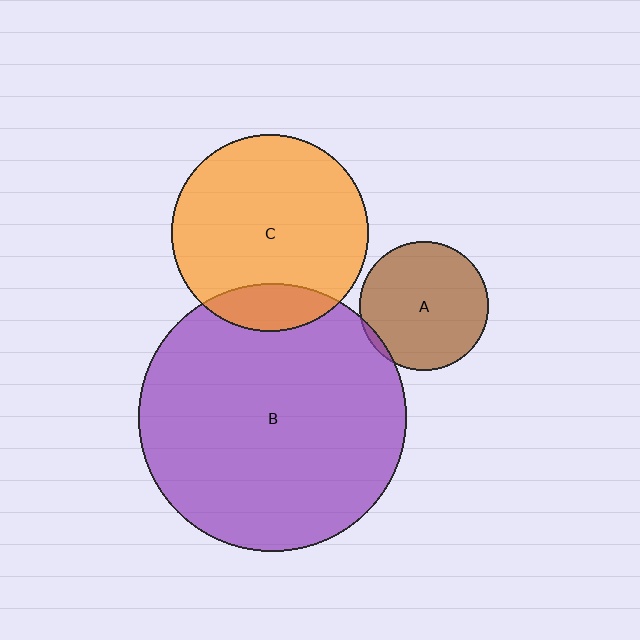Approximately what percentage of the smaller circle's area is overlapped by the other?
Approximately 15%.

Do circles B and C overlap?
Yes.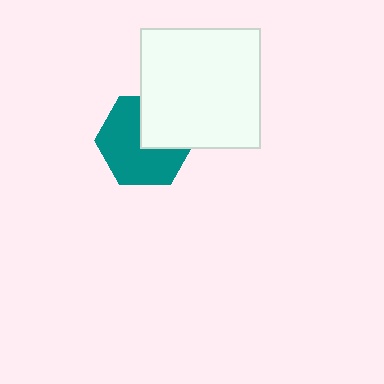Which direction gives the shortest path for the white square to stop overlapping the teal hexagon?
Moving toward the upper-right gives the shortest separation.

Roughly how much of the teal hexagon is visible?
About half of it is visible (roughly 64%).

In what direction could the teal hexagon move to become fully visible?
The teal hexagon could move toward the lower-left. That would shift it out from behind the white square entirely.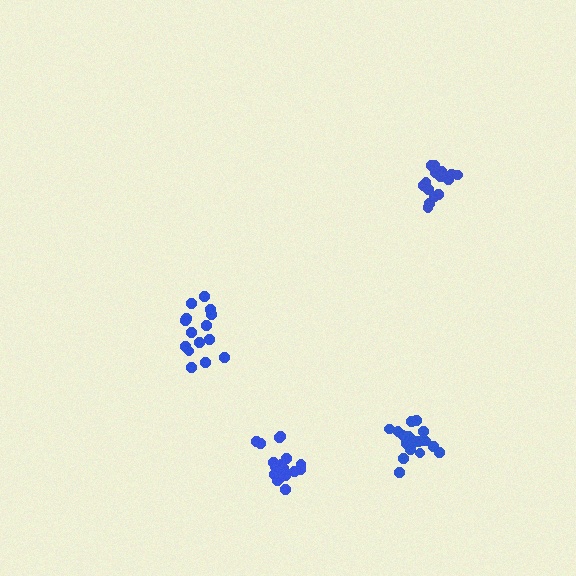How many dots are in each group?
Group 1: 19 dots, Group 2: 15 dots, Group 3: 16 dots, Group 4: 19 dots (69 total).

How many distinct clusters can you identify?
There are 4 distinct clusters.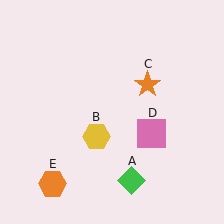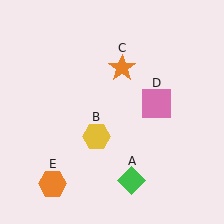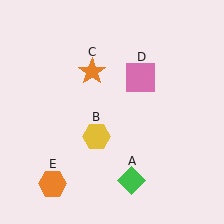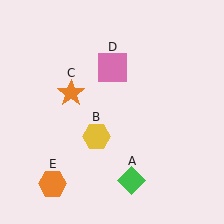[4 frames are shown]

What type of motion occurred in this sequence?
The orange star (object C), pink square (object D) rotated counterclockwise around the center of the scene.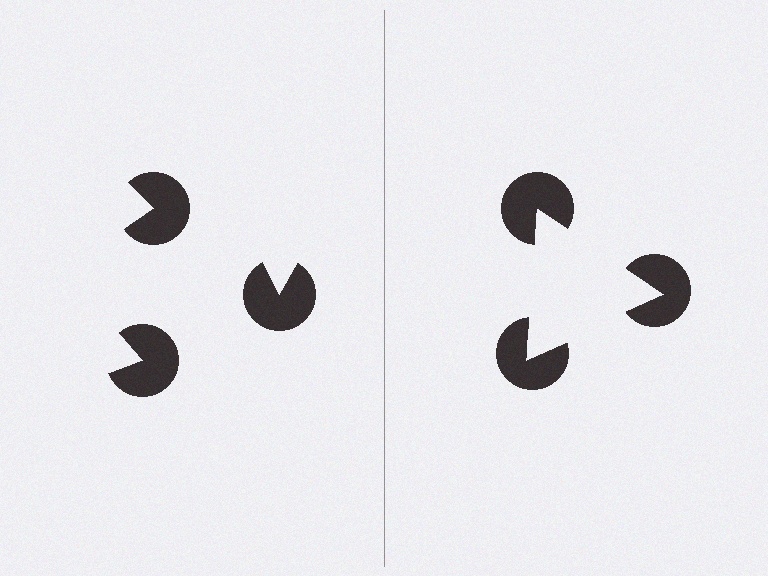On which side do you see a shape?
An illusory triangle appears on the right side. On the left side the wedge cuts are rotated, so no coherent shape forms.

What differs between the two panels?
The pac-man discs are positioned identically on both sides; only the wedge orientations differ. On the right they align to a triangle; on the left they are misaligned.